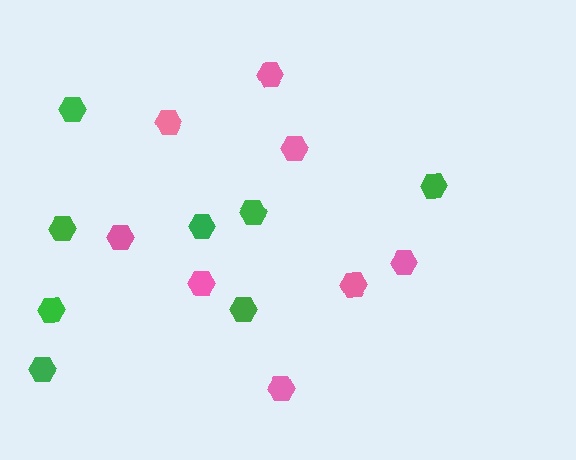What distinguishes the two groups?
There are 2 groups: one group of pink hexagons (8) and one group of green hexagons (8).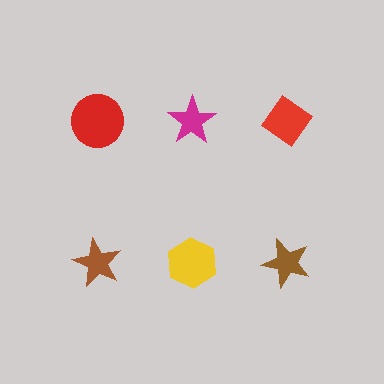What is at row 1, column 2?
A magenta star.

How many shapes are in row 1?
3 shapes.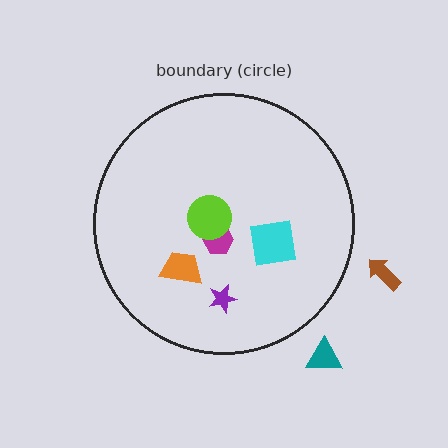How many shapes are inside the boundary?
5 inside, 2 outside.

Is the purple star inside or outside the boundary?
Inside.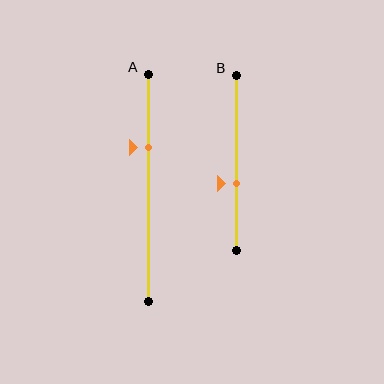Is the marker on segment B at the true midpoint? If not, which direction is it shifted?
No, the marker on segment B is shifted downward by about 12% of the segment length.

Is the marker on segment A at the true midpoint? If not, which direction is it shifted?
No, the marker on segment A is shifted upward by about 18% of the segment length.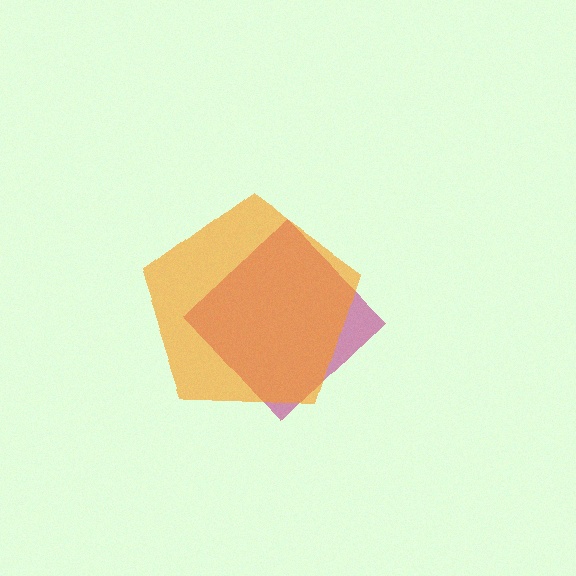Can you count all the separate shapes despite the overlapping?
Yes, there are 2 separate shapes.